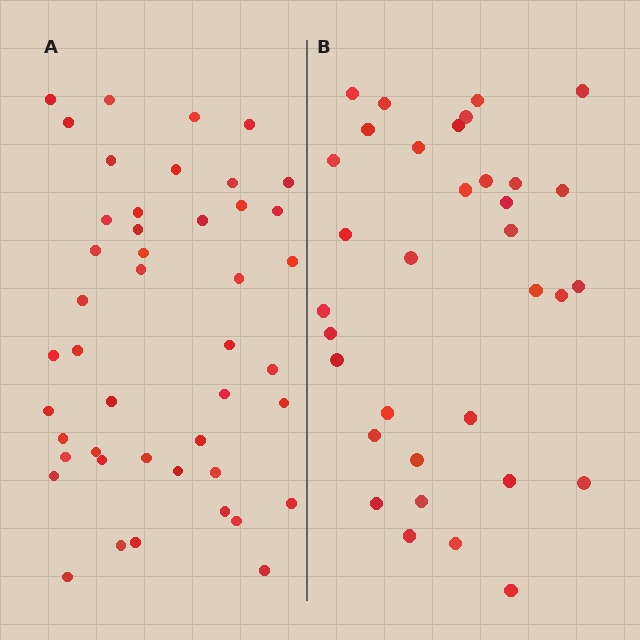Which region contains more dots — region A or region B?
Region A (the left region) has more dots.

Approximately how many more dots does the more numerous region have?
Region A has roughly 12 or so more dots than region B.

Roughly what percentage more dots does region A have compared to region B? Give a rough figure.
About 30% more.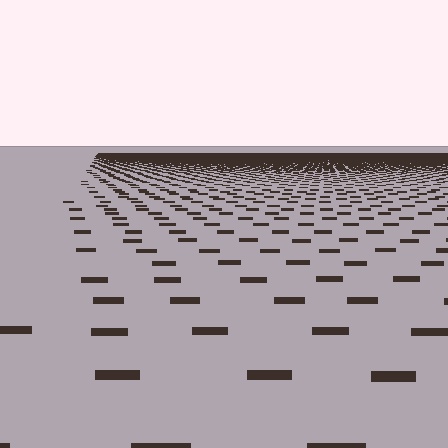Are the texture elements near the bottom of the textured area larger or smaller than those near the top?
Larger. Near the bottom, elements are closer to the viewer and appear at a bigger on-screen size.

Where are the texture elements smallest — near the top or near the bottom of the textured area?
Near the top.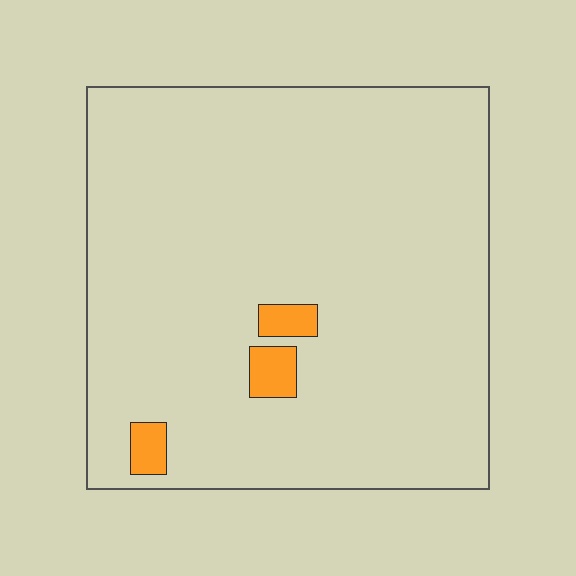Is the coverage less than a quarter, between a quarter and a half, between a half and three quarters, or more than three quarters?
Less than a quarter.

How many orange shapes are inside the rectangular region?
3.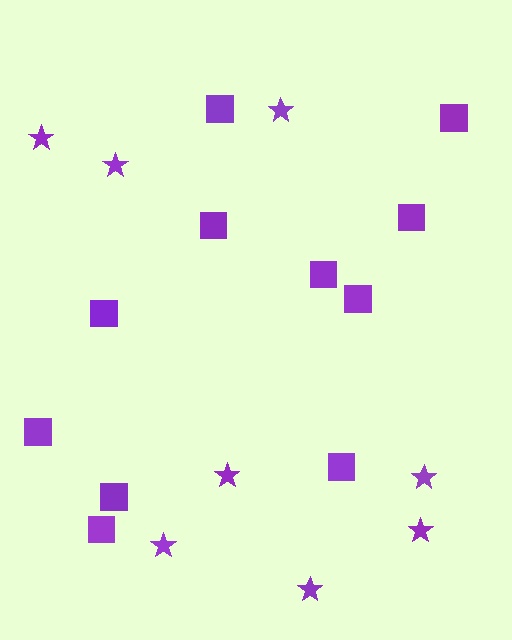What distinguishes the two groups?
There are 2 groups: one group of stars (8) and one group of squares (11).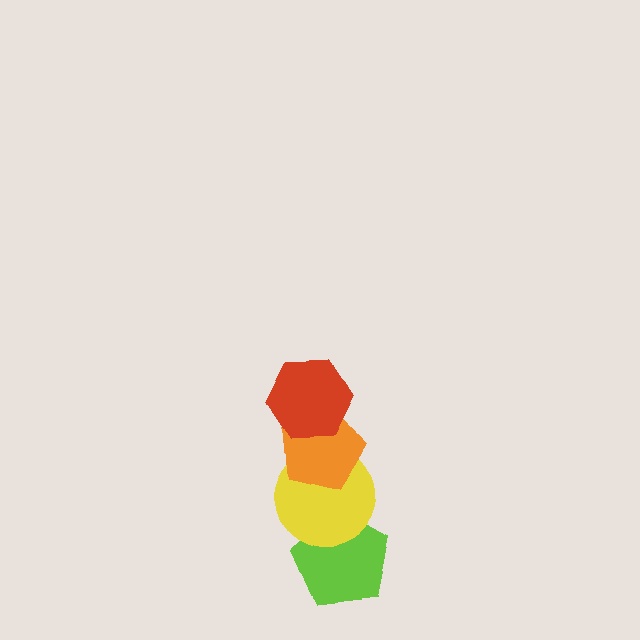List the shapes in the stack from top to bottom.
From top to bottom: the red hexagon, the orange pentagon, the yellow circle, the lime pentagon.